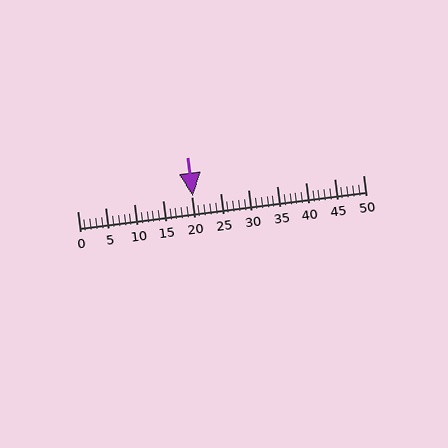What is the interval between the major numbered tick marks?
The major tick marks are spaced 5 units apart.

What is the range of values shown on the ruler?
The ruler shows values from 0 to 50.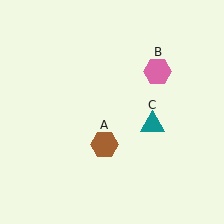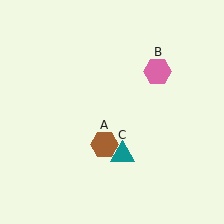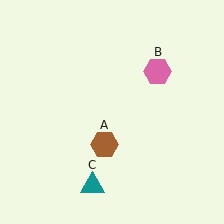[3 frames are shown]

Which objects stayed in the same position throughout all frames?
Brown hexagon (object A) and pink hexagon (object B) remained stationary.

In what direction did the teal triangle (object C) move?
The teal triangle (object C) moved down and to the left.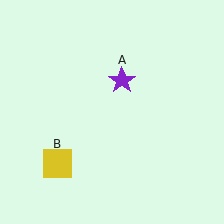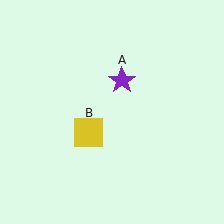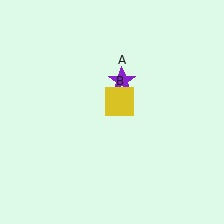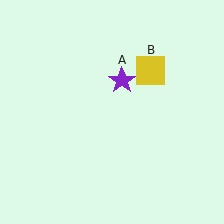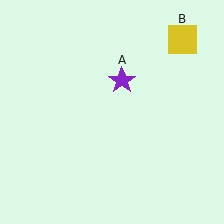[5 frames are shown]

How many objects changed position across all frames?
1 object changed position: yellow square (object B).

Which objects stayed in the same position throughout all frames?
Purple star (object A) remained stationary.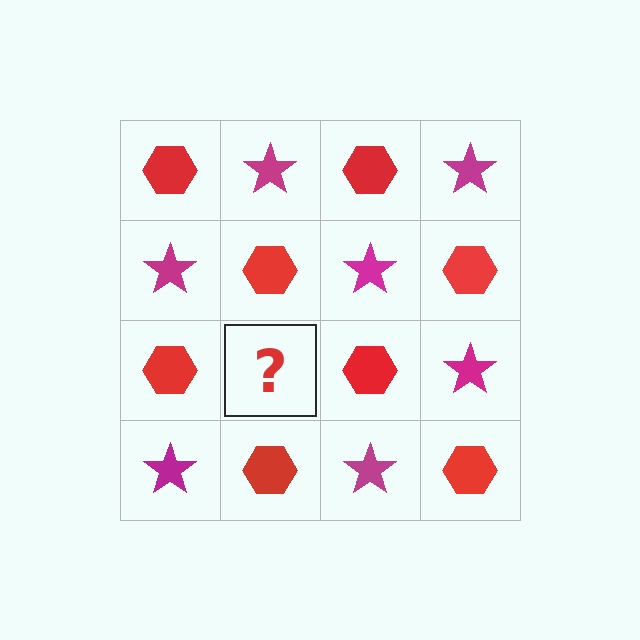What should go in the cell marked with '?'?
The missing cell should contain a magenta star.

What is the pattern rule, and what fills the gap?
The rule is that it alternates red hexagon and magenta star in a checkerboard pattern. The gap should be filled with a magenta star.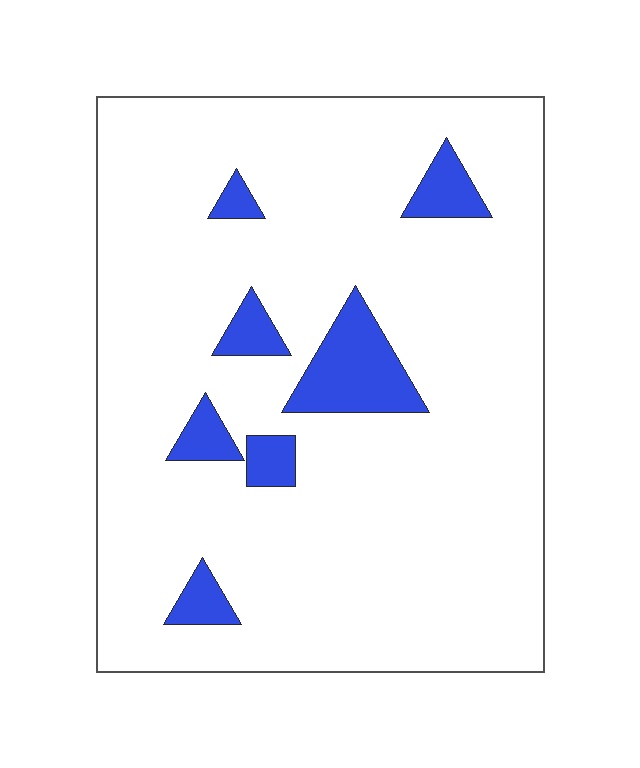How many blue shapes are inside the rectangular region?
7.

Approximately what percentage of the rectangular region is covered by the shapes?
Approximately 10%.